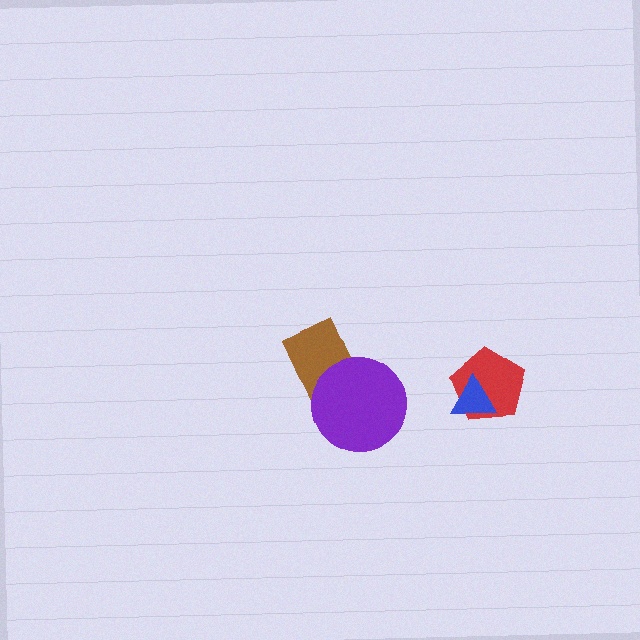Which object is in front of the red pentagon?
The blue triangle is in front of the red pentagon.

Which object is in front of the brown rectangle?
The purple circle is in front of the brown rectangle.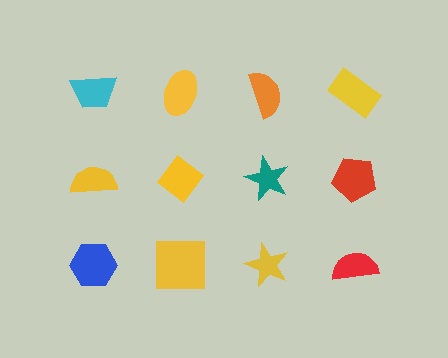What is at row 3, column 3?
A yellow star.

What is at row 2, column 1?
A yellow semicircle.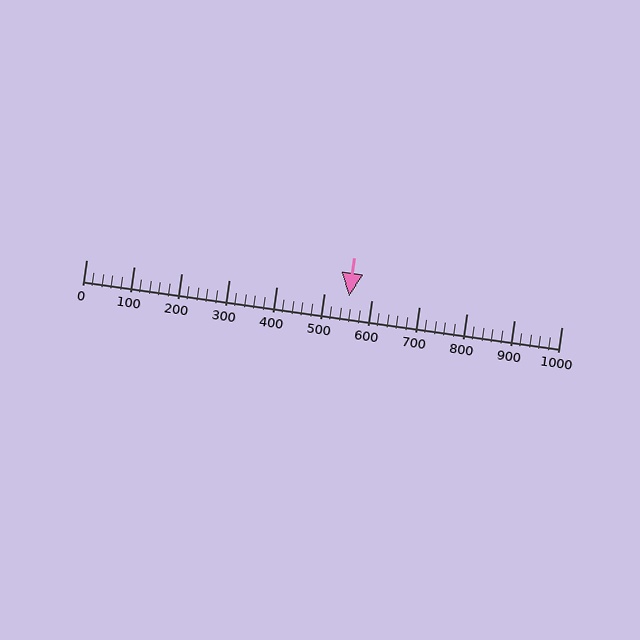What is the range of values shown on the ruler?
The ruler shows values from 0 to 1000.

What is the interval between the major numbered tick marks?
The major tick marks are spaced 100 units apart.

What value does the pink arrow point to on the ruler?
The pink arrow points to approximately 554.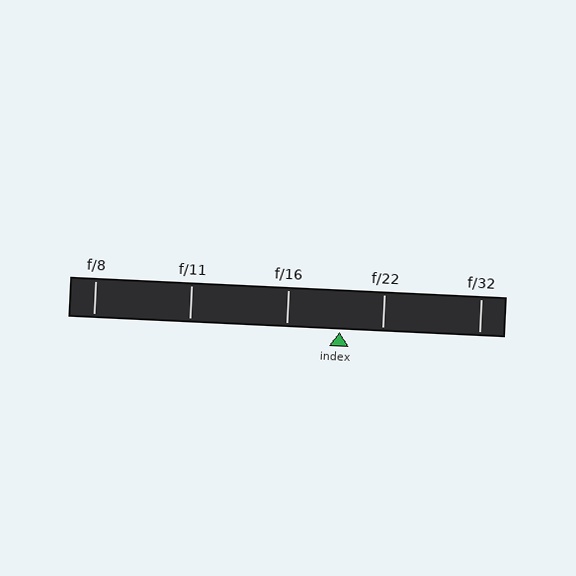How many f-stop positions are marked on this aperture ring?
There are 5 f-stop positions marked.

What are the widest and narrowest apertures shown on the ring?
The widest aperture shown is f/8 and the narrowest is f/32.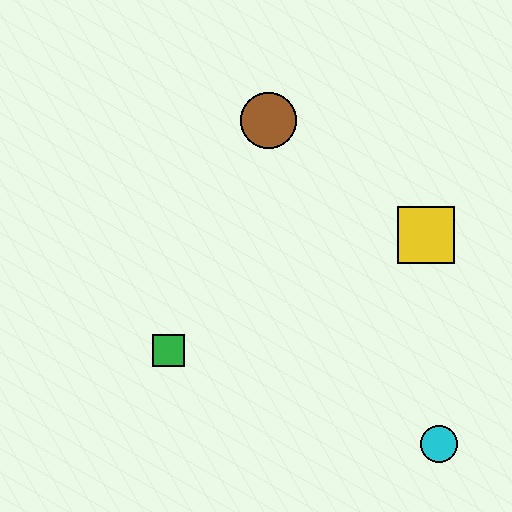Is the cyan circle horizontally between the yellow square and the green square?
No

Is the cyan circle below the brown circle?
Yes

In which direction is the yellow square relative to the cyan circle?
The yellow square is above the cyan circle.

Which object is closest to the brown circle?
The yellow square is closest to the brown circle.